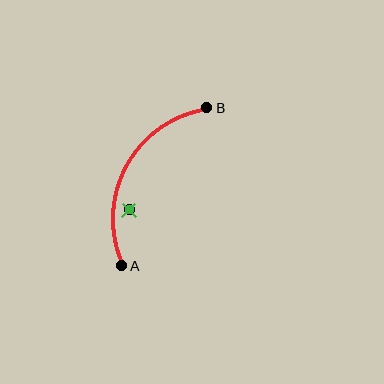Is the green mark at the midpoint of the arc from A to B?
No — the green mark does not lie on the arc at all. It sits slightly inside the curve.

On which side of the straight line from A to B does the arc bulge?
The arc bulges to the left of the straight line connecting A and B.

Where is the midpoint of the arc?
The arc midpoint is the point on the curve farthest from the straight line joining A and B. It sits to the left of that line.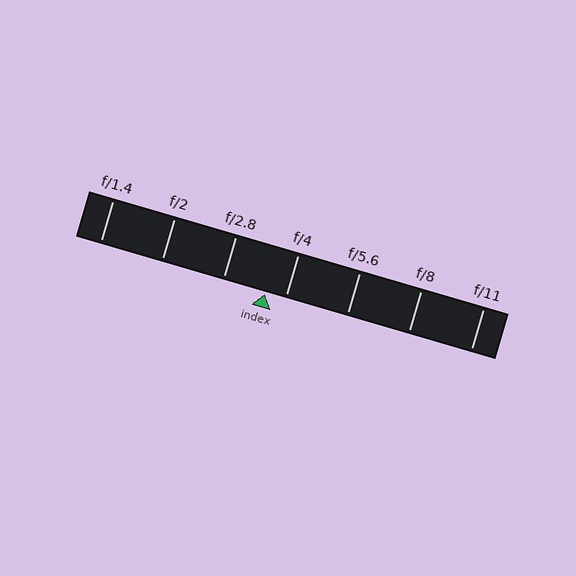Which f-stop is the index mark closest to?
The index mark is closest to f/4.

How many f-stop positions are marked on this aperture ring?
There are 7 f-stop positions marked.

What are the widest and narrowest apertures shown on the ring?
The widest aperture shown is f/1.4 and the narrowest is f/11.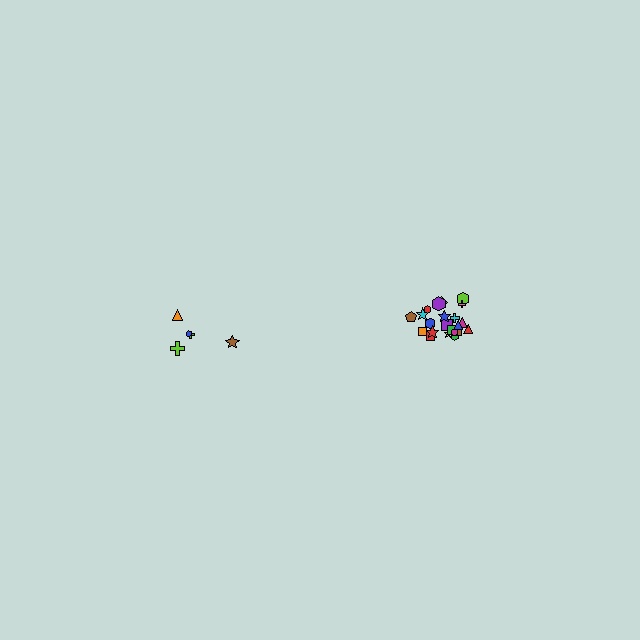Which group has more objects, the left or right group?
The right group.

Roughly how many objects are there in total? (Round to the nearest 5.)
Roughly 25 objects in total.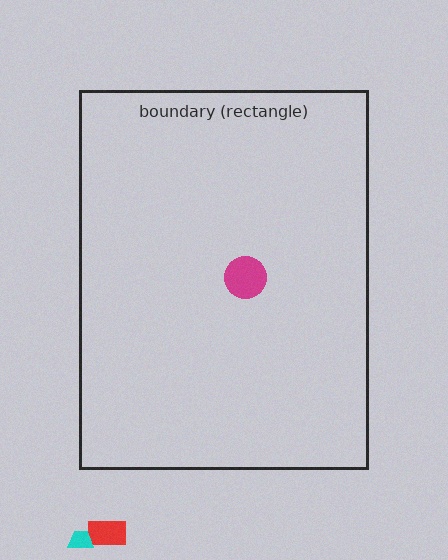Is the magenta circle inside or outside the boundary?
Inside.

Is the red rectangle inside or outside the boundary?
Outside.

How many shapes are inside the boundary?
1 inside, 2 outside.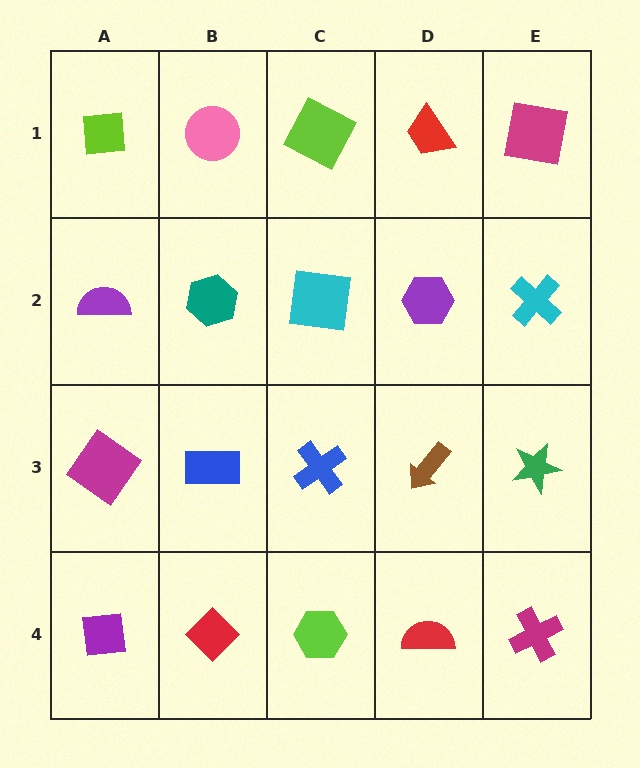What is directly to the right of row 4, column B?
A lime hexagon.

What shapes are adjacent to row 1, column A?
A purple semicircle (row 2, column A), a pink circle (row 1, column B).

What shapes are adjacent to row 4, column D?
A brown arrow (row 3, column D), a lime hexagon (row 4, column C), a magenta cross (row 4, column E).